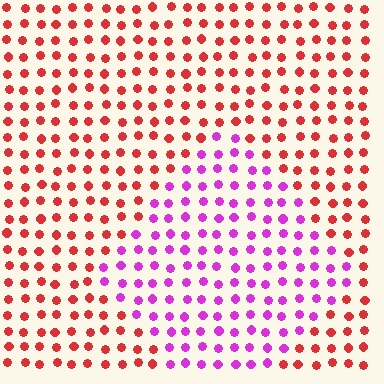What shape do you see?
I see a diamond.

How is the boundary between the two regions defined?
The boundary is defined purely by a slight shift in hue (about 59 degrees). Spacing, size, and orientation are identical on both sides.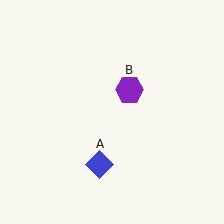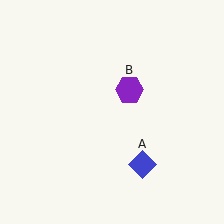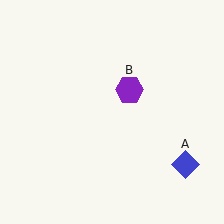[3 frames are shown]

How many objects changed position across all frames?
1 object changed position: blue diamond (object A).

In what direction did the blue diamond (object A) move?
The blue diamond (object A) moved right.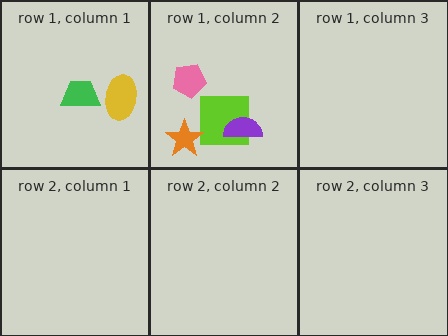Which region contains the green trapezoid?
The row 1, column 1 region.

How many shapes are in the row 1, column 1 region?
2.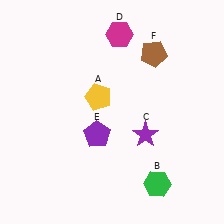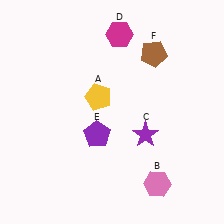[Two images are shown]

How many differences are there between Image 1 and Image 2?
There is 1 difference between the two images.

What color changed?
The hexagon (B) changed from green in Image 1 to pink in Image 2.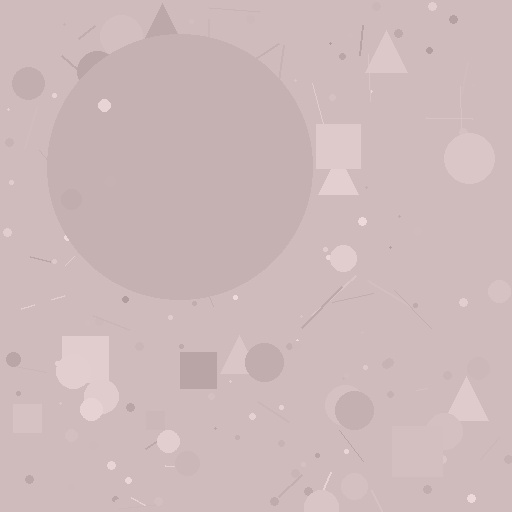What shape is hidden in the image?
A circle is hidden in the image.